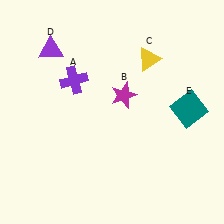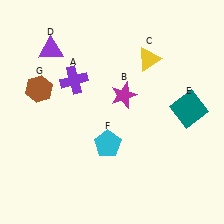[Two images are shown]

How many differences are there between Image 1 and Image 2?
There are 2 differences between the two images.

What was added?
A cyan pentagon (F), a brown hexagon (G) were added in Image 2.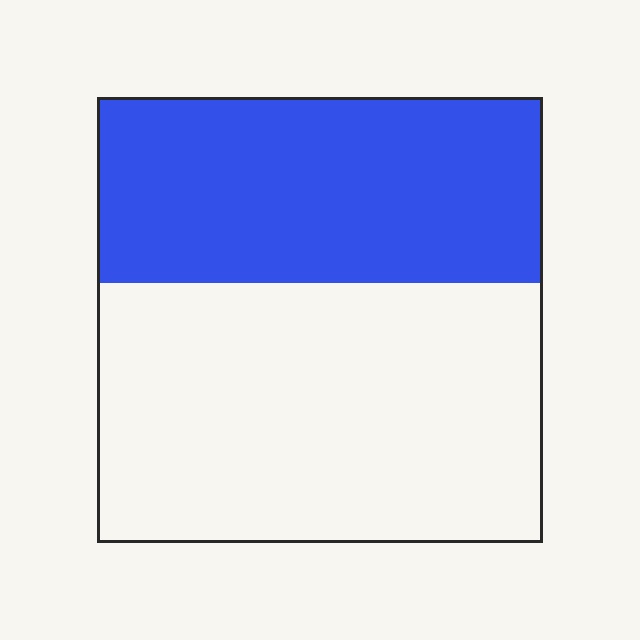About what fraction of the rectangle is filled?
About two fifths (2/5).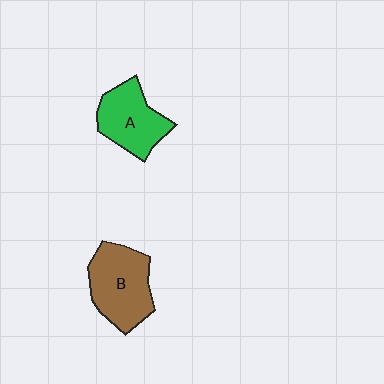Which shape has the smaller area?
Shape A (green).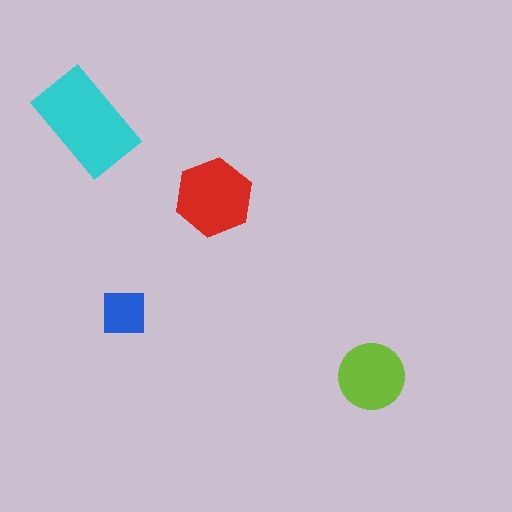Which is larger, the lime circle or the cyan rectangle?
The cyan rectangle.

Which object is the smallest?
The blue square.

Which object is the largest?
The cyan rectangle.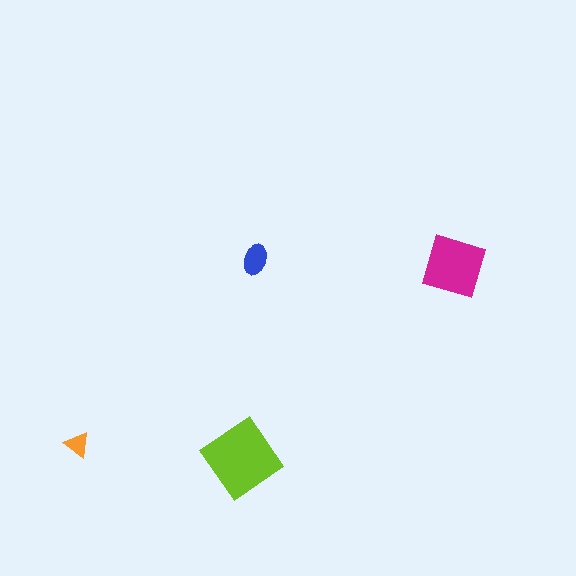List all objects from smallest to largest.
The orange triangle, the blue ellipse, the magenta diamond, the lime diamond.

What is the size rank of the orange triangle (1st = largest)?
4th.